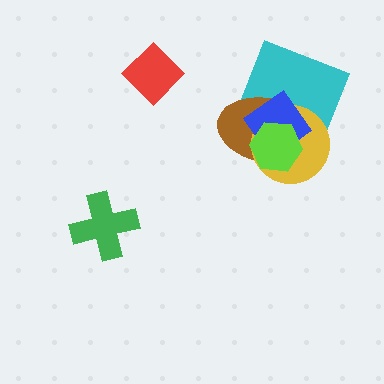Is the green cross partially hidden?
No, no other shape covers it.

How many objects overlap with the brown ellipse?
4 objects overlap with the brown ellipse.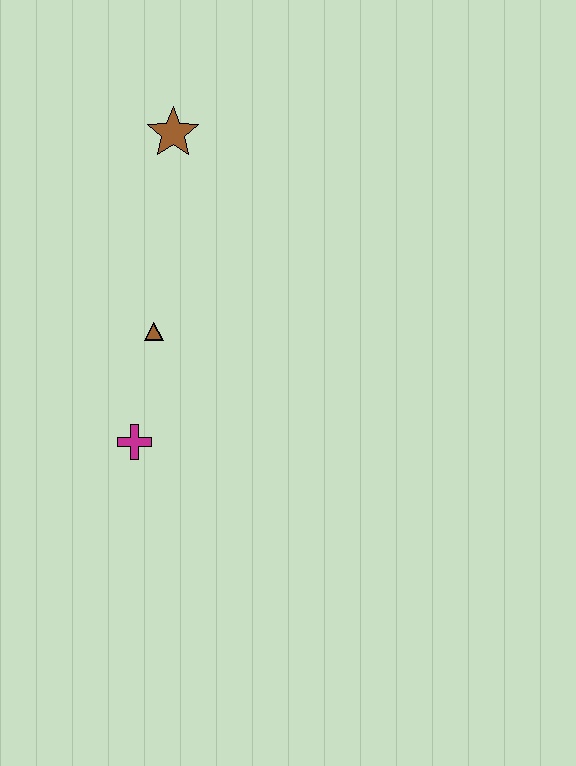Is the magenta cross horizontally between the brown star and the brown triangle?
No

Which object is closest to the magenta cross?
The brown triangle is closest to the magenta cross.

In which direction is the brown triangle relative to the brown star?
The brown triangle is below the brown star.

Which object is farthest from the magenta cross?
The brown star is farthest from the magenta cross.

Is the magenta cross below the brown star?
Yes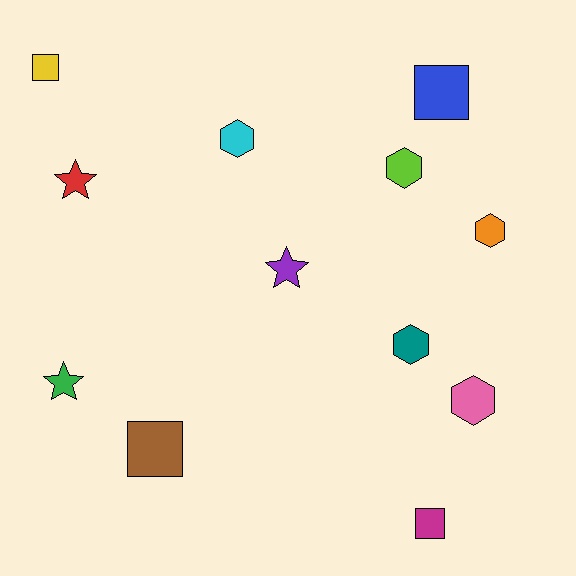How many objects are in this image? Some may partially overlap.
There are 12 objects.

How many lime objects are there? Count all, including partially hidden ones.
There is 1 lime object.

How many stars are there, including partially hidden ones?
There are 3 stars.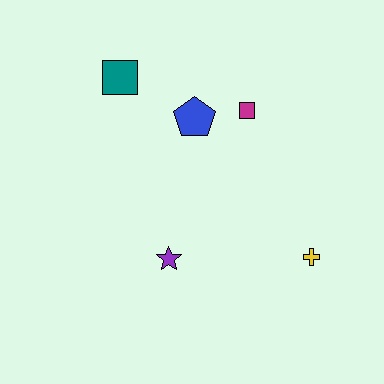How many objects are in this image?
There are 5 objects.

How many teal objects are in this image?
There is 1 teal object.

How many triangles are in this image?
There are no triangles.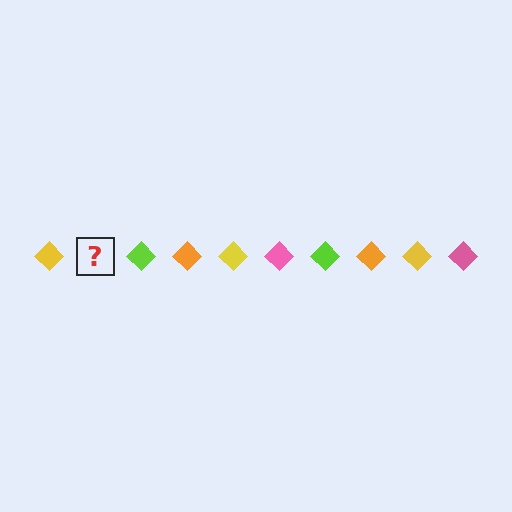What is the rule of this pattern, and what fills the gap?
The rule is that the pattern cycles through yellow, pink, lime, orange diamonds. The gap should be filled with a pink diamond.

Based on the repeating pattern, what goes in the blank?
The blank should be a pink diamond.